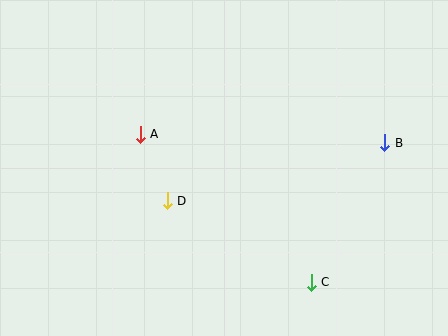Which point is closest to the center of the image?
Point D at (167, 201) is closest to the center.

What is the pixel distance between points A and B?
The distance between A and B is 245 pixels.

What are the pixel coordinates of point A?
Point A is at (140, 134).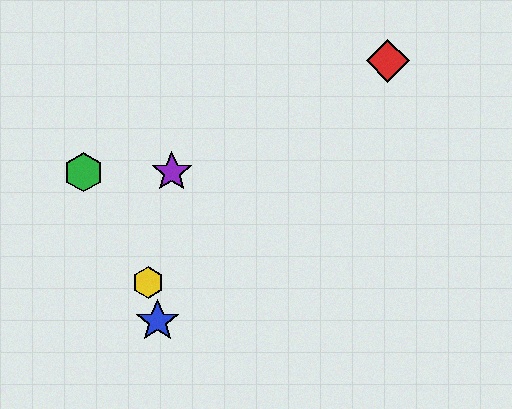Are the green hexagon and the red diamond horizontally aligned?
No, the green hexagon is at y≈172 and the red diamond is at y≈61.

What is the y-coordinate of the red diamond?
The red diamond is at y≈61.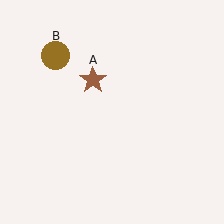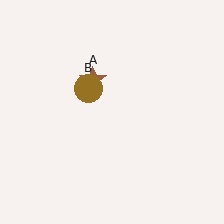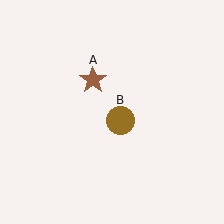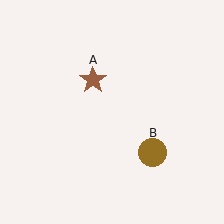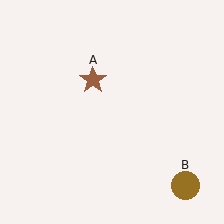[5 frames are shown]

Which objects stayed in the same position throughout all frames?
Brown star (object A) remained stationary.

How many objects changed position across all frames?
1 object changed position: brown circle (object B).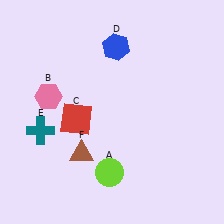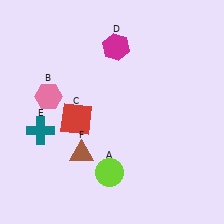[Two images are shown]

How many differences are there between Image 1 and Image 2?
There is 1 difference between the two images.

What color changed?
The hexagon (D) changed from blue in Image 1 to magenta in Image 2.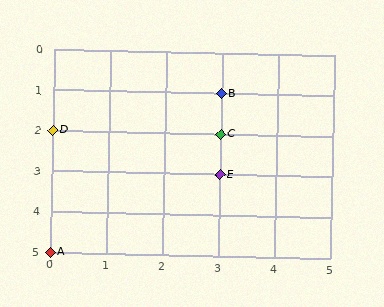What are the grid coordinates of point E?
Point E is at grid coordinates (3, 3).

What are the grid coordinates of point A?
Point A is at grid coordinates (0, 5).